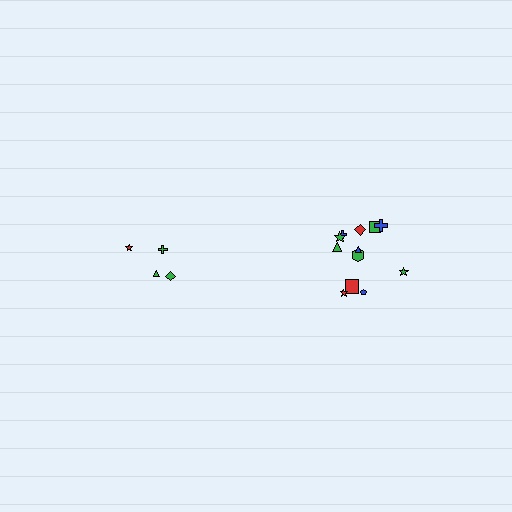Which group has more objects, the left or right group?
The right group.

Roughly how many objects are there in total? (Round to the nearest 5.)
Roughly 15 objects in total.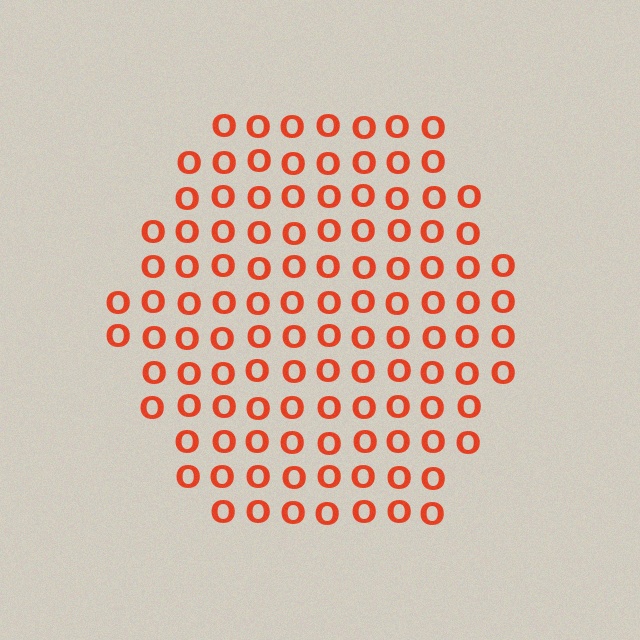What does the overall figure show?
The overall figure shows a hexagon.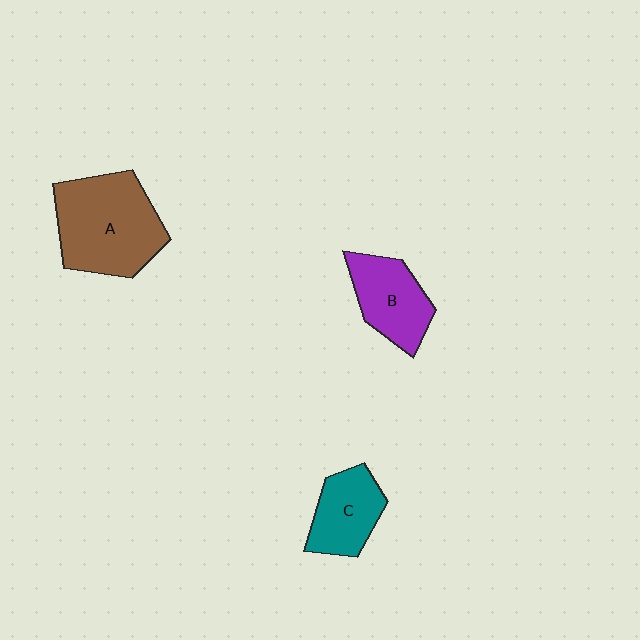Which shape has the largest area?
Shape A (brown).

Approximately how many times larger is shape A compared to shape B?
Approximately 1.7 times.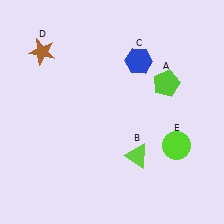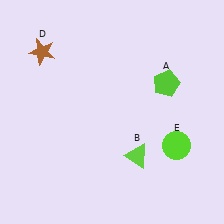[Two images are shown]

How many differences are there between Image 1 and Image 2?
There is 1 difference between the two images.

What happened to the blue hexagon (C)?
The blue hexagon (C) was removed in Image 2. It was in the top-right area of Image 1.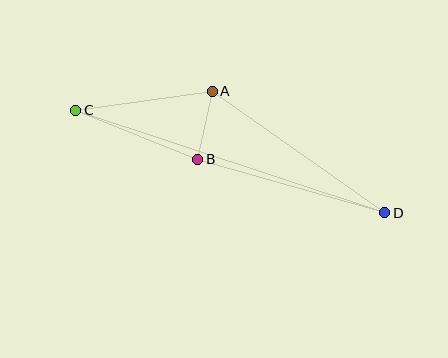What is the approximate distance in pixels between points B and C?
The distance between B and C is approximately 131 pixels.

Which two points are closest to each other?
Points A and B are closest to each other.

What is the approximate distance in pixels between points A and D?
The distance between A and D is approximately 211 pixels.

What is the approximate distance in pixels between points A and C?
The distance between A and C is approximately 137 pixels.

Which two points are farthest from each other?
Points C and D are farthest from each other.